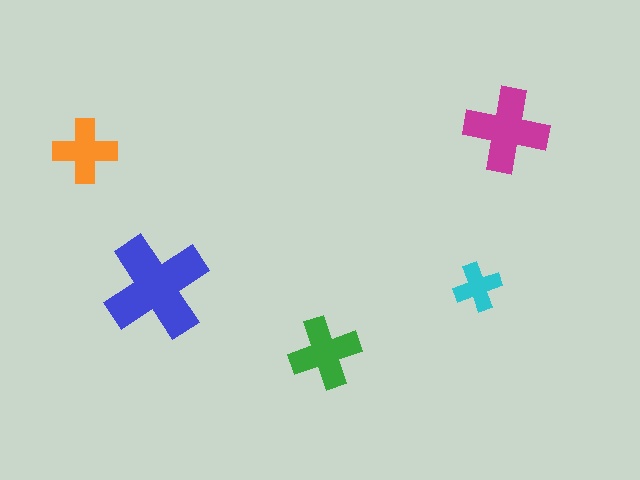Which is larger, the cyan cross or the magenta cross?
The magenta one.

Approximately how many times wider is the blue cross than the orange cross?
About 1.5 times wider.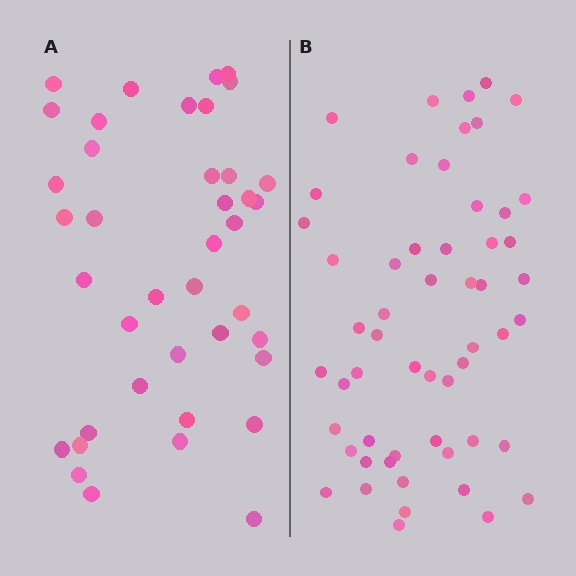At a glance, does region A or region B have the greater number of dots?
Region B (the right region) has more dots.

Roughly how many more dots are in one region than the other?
Region B has approximately 15 more dots than region A.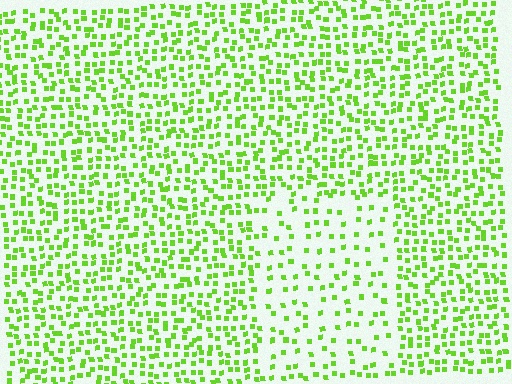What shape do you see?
I see a rectangle.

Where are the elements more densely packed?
The elements are more densely packed outside the rectangle boundary.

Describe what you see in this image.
The image contains small lime elements arranged at two different densities. A rectangle-shaped region is visible where the elements are less densely packed than the surrounding area.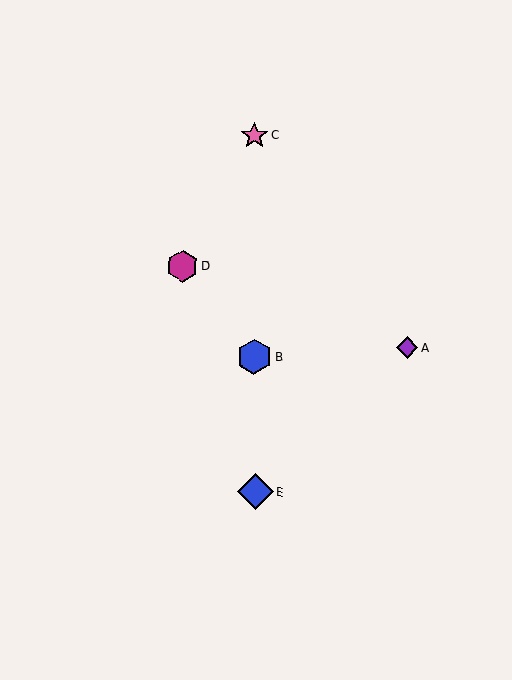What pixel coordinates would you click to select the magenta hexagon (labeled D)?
Click at (183, 266) to select the magenta hexagon D.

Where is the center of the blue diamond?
The center of the blue diamond is at (255, 492).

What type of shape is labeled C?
Shape C is a pink star.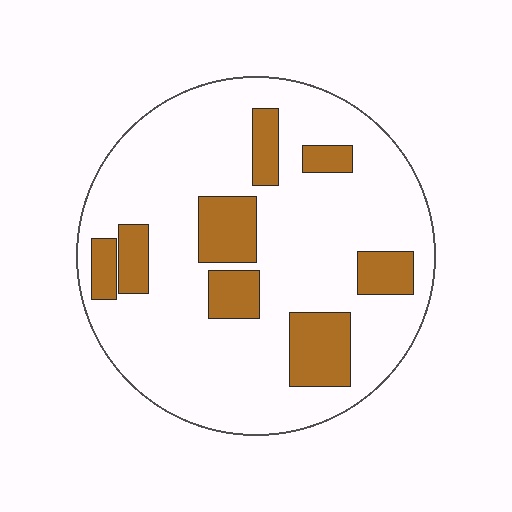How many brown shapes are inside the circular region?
8.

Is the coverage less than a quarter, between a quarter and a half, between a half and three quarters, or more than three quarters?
Less than a quarter.